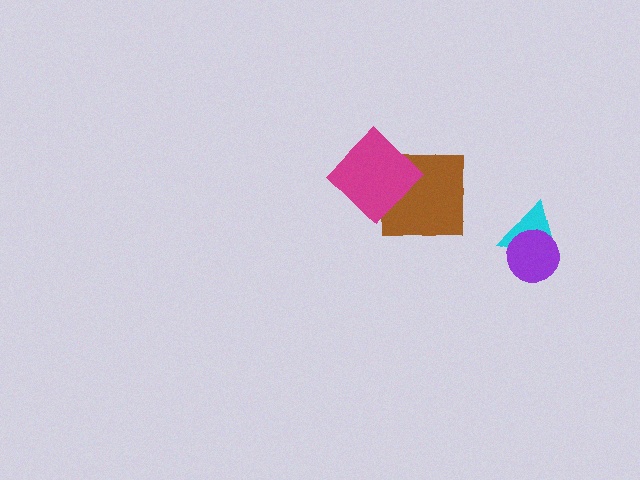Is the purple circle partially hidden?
No, no other shape covers it.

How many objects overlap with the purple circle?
1 object overlaps with the purple circle.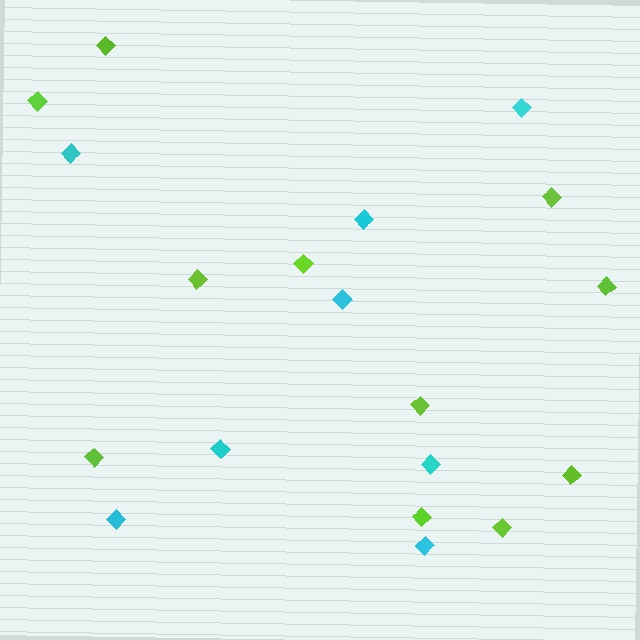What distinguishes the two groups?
There are 2 groups: one group of lime diamonds (11) and one group of cyan diamonds (8).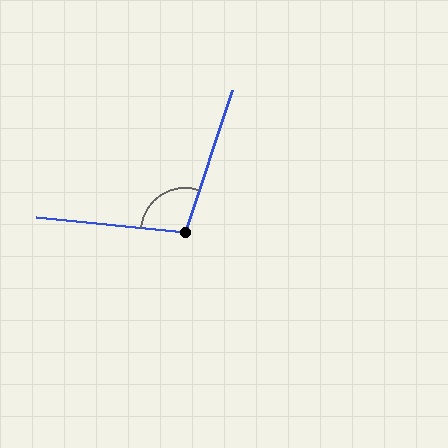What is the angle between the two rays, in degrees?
Approximately 103 degrees.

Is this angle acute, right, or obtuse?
It is obtuse.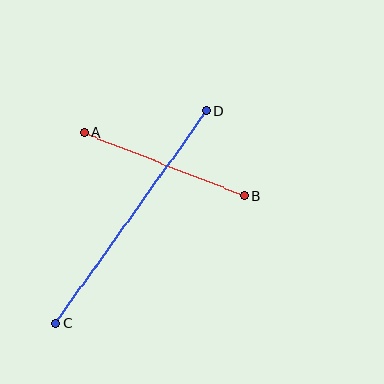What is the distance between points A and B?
The distance is approximately 172 pixels.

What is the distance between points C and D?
The distance is approximately 260 pixels.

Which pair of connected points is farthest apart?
Points C and D are farthest apart.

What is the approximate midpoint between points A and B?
The midpoint is at approximately (164, 164) pixels.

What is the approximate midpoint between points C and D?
The midpoint is at approximately (131, 217) pixels.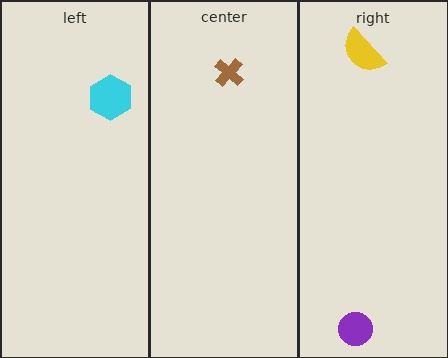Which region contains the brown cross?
The center region.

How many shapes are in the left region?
1.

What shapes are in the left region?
The cyan hexagon.